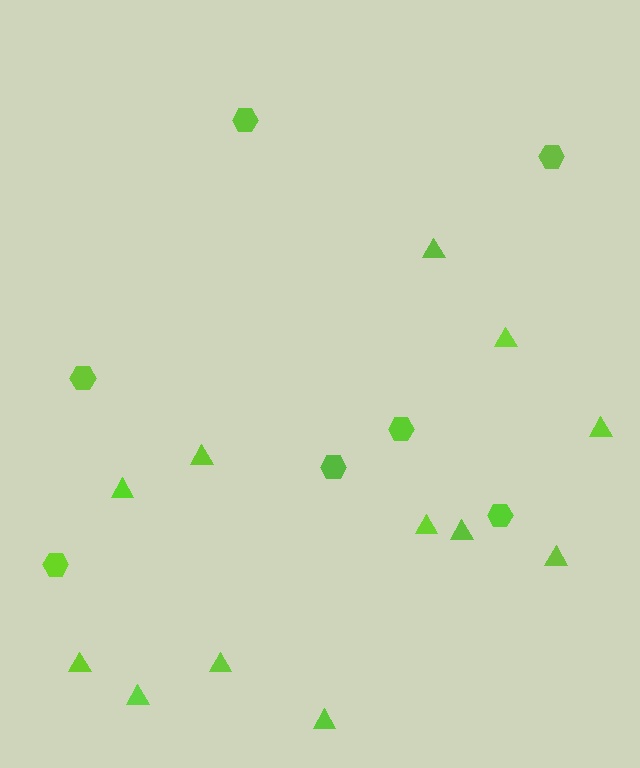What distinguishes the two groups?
There are 2 groups: one group of triangles (12) and one group of hexagons (7).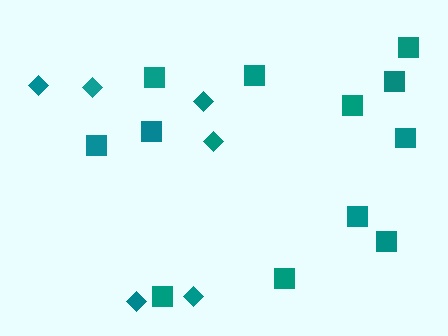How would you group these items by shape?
There are 2 groups: one group of squares (12) and one group of diamonds (6).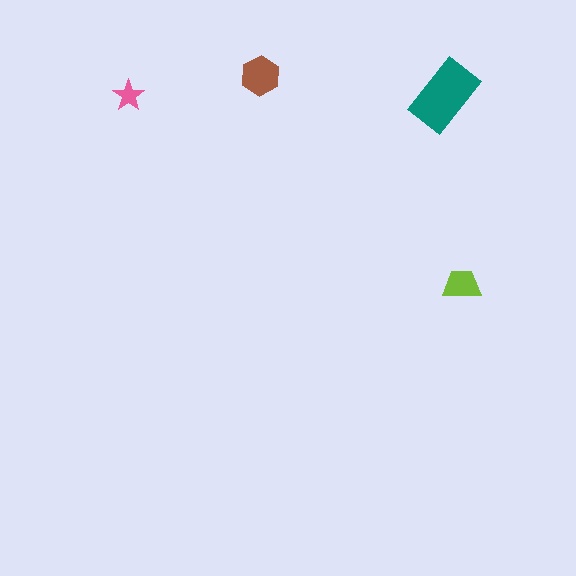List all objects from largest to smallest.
The teal rectangle, the brown hexagon, the lime trapezoid, the pink star.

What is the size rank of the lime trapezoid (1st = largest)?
3rd.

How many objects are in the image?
There are 4 objects in the image.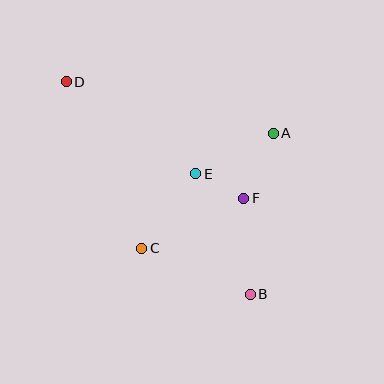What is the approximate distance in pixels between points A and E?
The distance between A and E is approximately 88 pixels.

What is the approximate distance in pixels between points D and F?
The distance between D and F is approximately 212 pixels.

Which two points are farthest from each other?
Points B and D are farthest from each other.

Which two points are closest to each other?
Points E and F are closest to each other.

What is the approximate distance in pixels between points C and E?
The distance between C and E is approximately 92 pixels.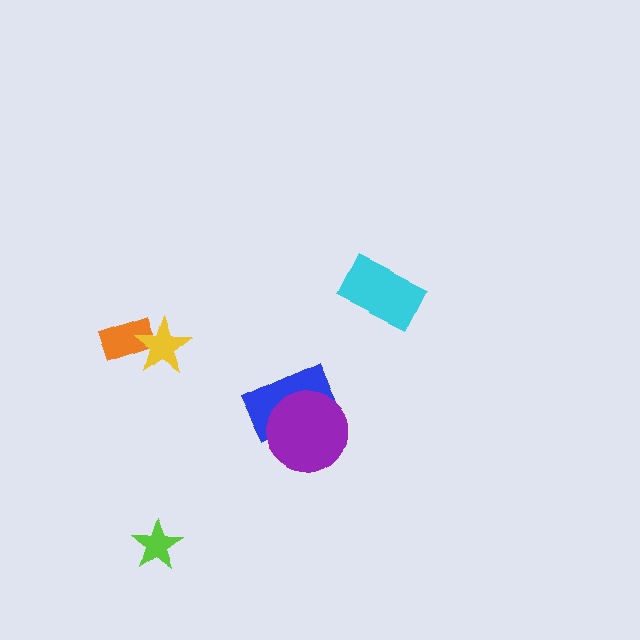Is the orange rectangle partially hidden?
Yes, it is partially covered by another shape.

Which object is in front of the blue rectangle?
The purple circle is in front of the blue rectangle.